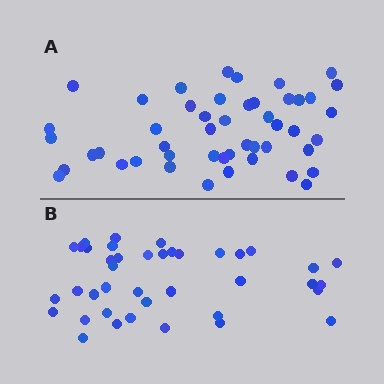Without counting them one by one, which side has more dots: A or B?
Region A (the top region) has more dots.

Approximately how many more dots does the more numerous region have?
Region A has roughly 8 or so more dots than region B.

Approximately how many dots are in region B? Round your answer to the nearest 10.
About 40 dots.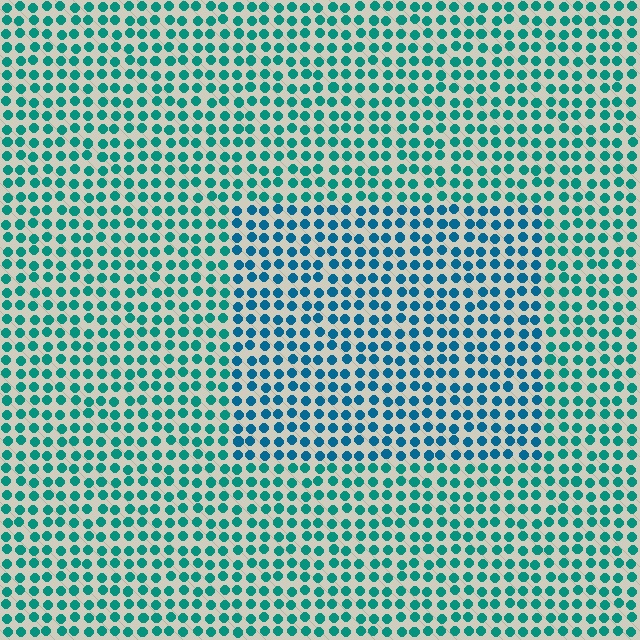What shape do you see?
I see a rectangle.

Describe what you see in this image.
The image is filled with small teal elements in a uniform arrangement. A rectangle-shaped region is visible where the elements are tinted to a slightly different hue, forming a subtle color boundary.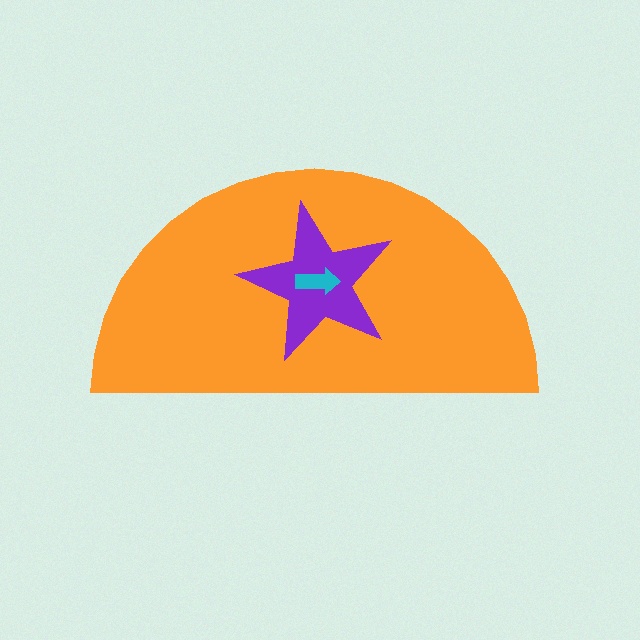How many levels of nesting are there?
3.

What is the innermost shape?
The cyan arrow.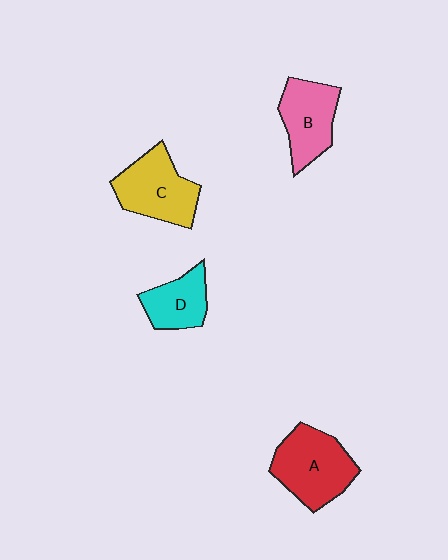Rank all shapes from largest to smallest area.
From largest to smallest: A (red), C (yellow), B (pink), D (cyan).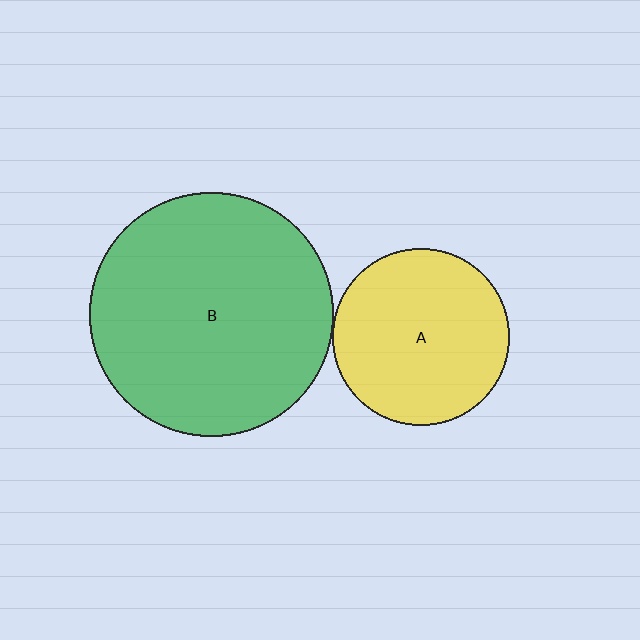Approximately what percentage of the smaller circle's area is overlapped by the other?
Approximately 5%.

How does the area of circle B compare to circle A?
Approximately 1.9 times.